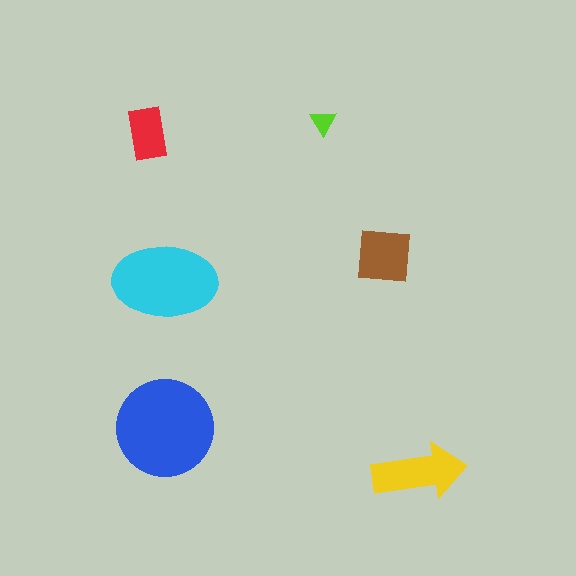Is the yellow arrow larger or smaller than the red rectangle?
Larger.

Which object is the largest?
The blue circle.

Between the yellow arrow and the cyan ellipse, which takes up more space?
The cyan ellipse.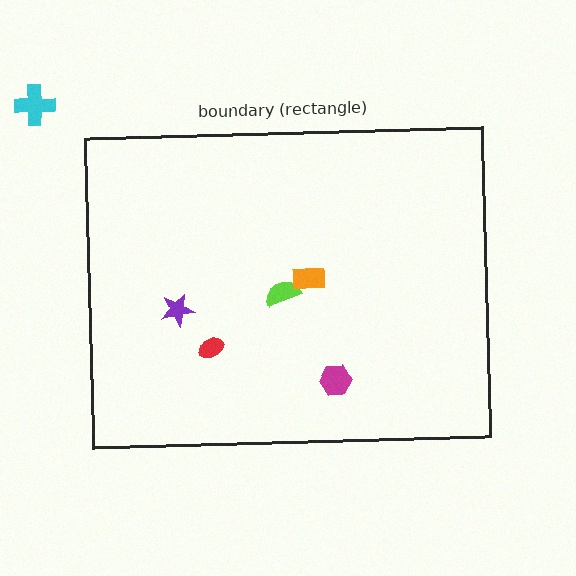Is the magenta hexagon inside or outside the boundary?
Inside.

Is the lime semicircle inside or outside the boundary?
Inside.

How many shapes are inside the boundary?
5 inside, 1 outside.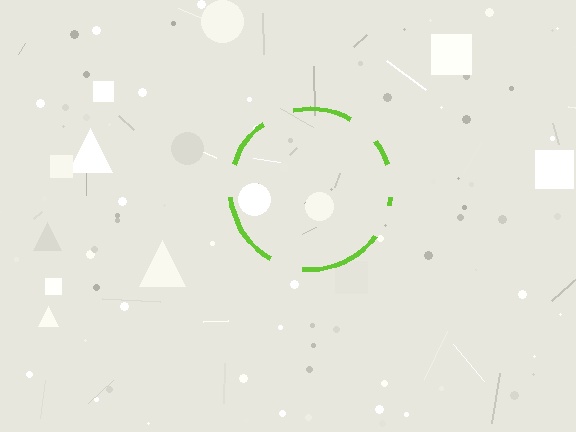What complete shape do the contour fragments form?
The contour fragments form a circle.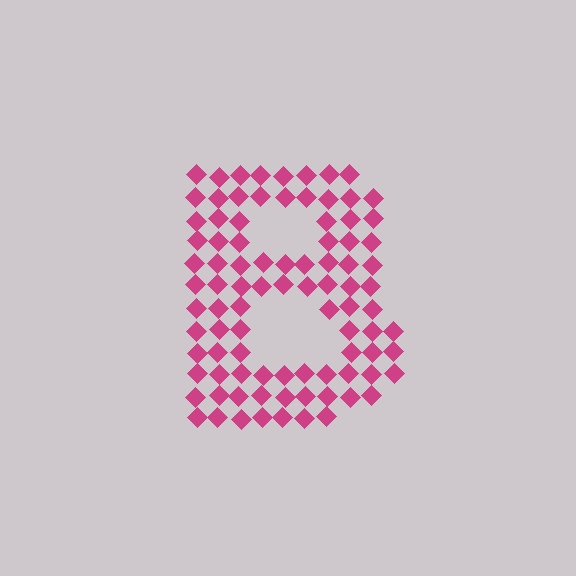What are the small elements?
The small elements are diamonds.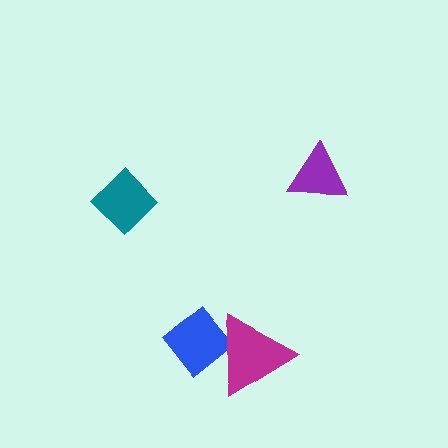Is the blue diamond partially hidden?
Yes, it is partially covered by another shape.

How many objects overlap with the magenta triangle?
1 object overlaps with the magenta triangle.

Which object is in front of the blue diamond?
The magenta triangle is in front of the blue diamond.